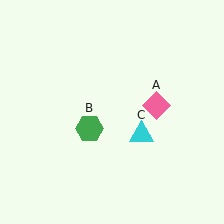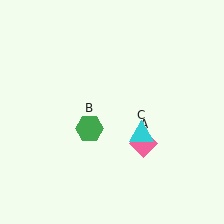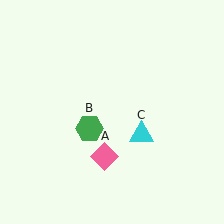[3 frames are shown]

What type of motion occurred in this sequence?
The pink diamond (object A) rotated clockwise around the center of the scene.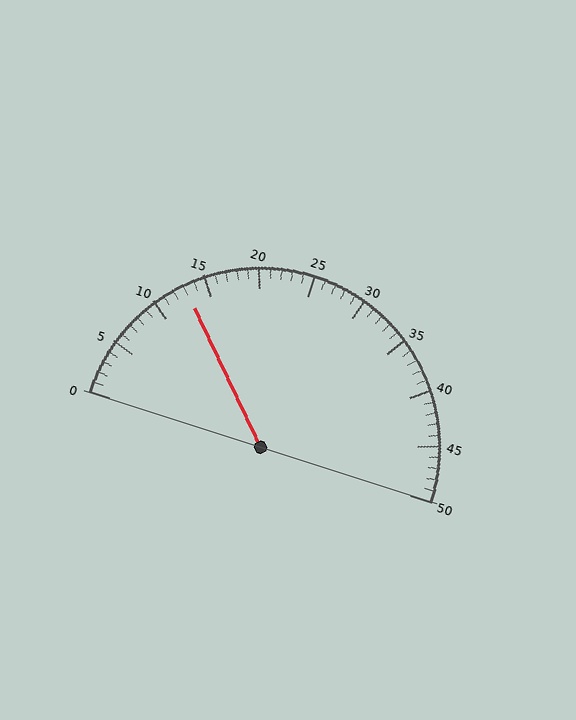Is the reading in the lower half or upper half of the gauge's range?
The reading is in the lower half of the range (0 to 50).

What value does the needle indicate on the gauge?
The needle indicates approximately 13.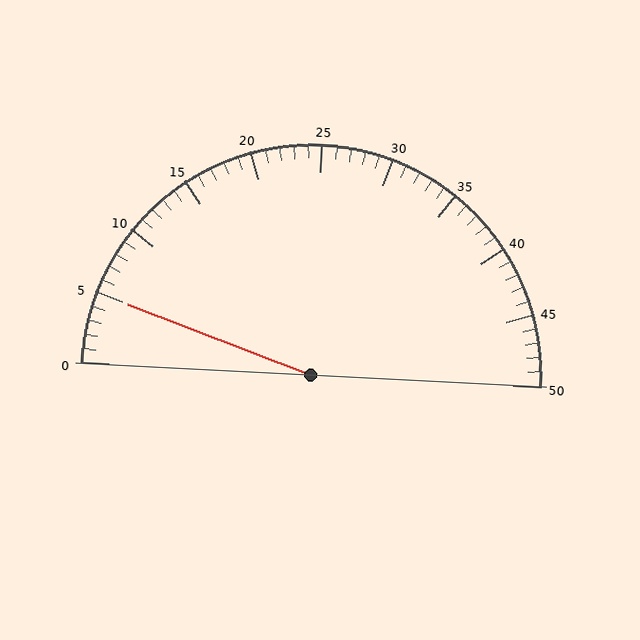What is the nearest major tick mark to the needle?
The nearest major tick mark is 5.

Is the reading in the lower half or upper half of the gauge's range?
The reading is in the lower half of the range (0 to 50).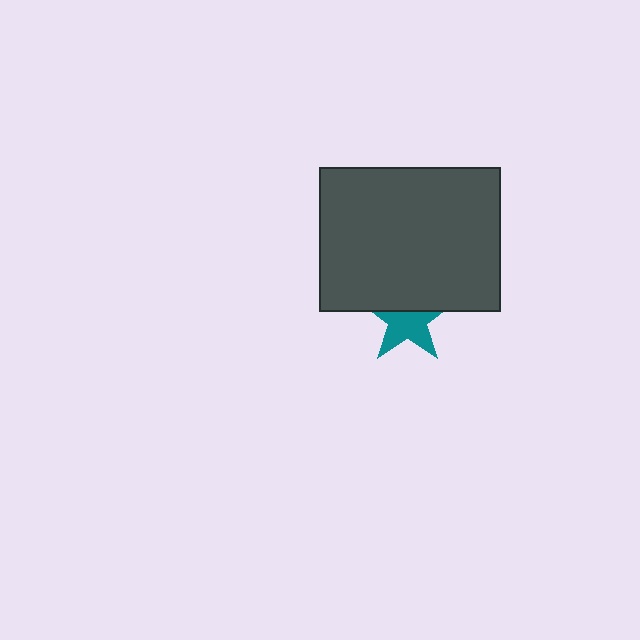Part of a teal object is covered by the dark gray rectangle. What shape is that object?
It is a star.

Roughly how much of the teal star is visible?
About half of it is visible (roughly 59%).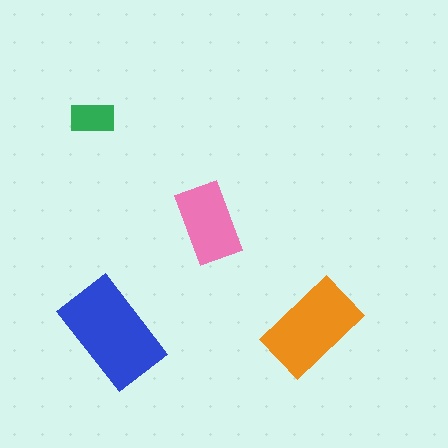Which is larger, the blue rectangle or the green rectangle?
The blue one.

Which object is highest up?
The green rectangle is topmost.